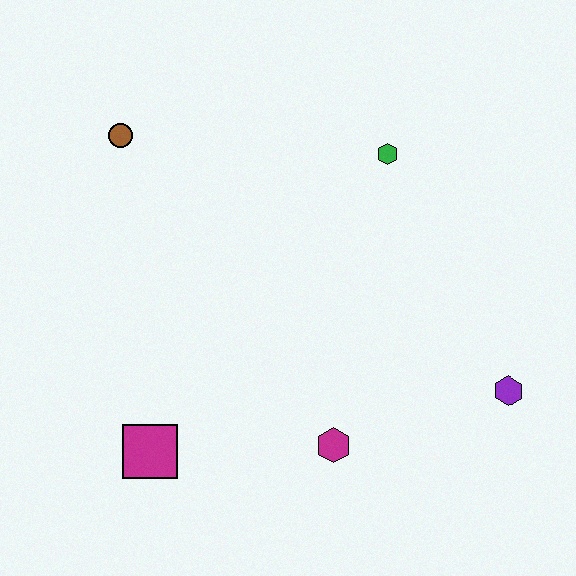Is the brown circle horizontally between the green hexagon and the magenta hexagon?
No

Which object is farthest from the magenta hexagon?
The brown circle is farthest from the magenta hexagon.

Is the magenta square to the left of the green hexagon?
Yes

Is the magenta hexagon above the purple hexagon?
No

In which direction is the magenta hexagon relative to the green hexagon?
The magenta hexagon is below the green hexagon.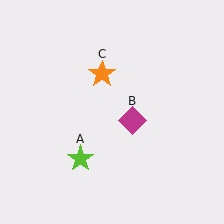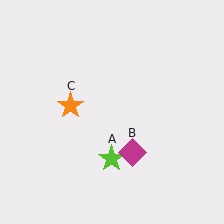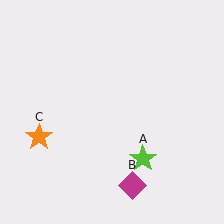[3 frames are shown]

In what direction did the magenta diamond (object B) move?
The magenta diamond (object B) moved down.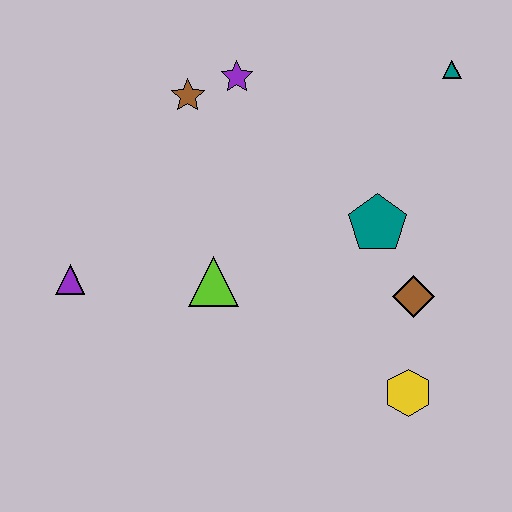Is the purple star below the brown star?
No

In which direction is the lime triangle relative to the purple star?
The lime triangle is below the purple star.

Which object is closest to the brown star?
The purple star is closest to the brown star.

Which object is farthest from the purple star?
The yellow hexagon is farthest from the purple star.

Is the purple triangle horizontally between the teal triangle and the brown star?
No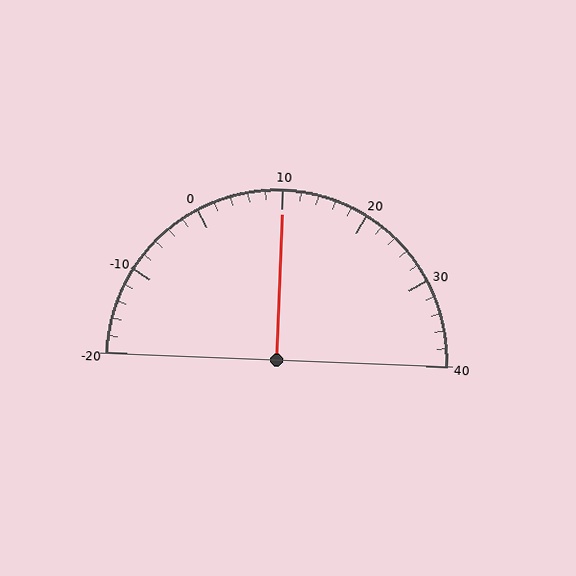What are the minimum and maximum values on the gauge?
The gauge ranges from -20 to 40.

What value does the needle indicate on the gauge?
The needle indicates approximately 10.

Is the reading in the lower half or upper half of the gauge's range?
The reading is in the upper half of the range (-20 to 40).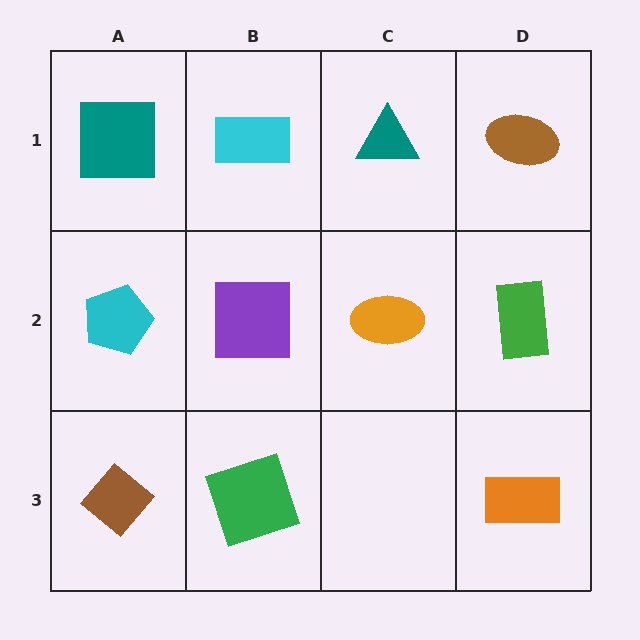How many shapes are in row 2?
4 shapes.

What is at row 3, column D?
An orange rectangle.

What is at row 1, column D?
A brown ellipse.